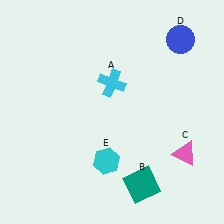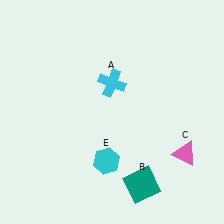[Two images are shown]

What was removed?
The blue circle (D) was removed in Image 2.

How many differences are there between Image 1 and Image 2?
There is 1 difference between the two images.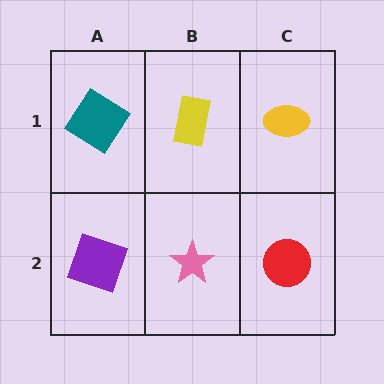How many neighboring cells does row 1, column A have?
2.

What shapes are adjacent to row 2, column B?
A yellow rectangle (row 1, column B), a purple square (row 2, column A), a red circle (row 2, column C).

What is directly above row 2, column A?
A teal diamond.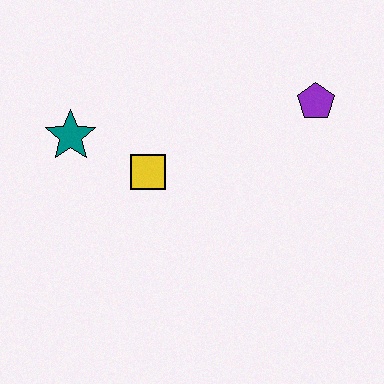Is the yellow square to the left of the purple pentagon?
Yes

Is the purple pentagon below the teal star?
No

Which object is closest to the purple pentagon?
The yellow square is closest to the purple pentagon.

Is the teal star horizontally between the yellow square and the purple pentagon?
No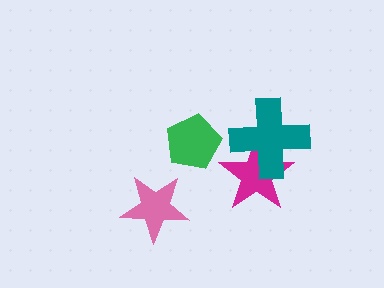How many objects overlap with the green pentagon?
0 objects overlap with the green pentagon.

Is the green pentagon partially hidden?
No, no other shape covers it.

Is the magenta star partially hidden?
Yes, it is partially covered by another shape.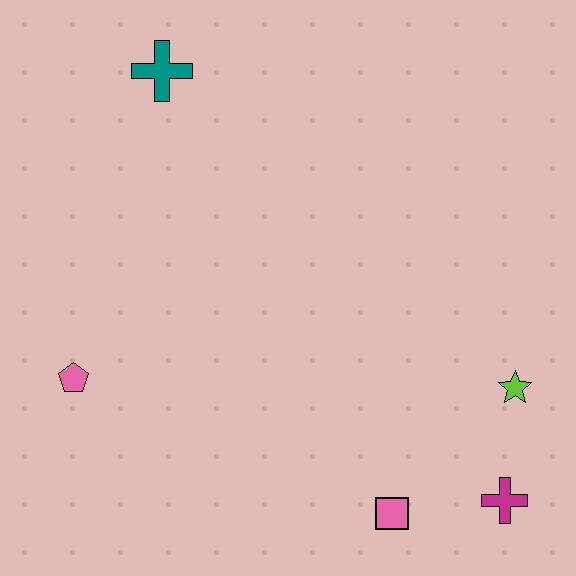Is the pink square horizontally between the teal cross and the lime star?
Yes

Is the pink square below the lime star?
Yes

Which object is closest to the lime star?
The magenta cross is closest to the lime star.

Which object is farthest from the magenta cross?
The teal cross is farthest from the magenta cross.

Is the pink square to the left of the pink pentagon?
No